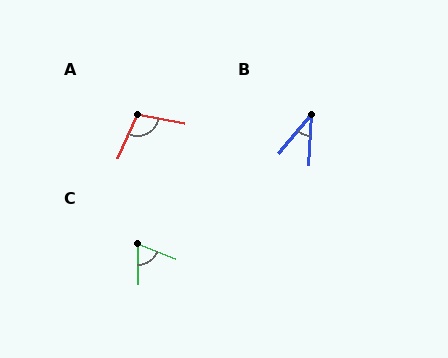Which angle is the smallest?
B, at approximately 36 degrees.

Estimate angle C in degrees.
Approximately 68 degrees.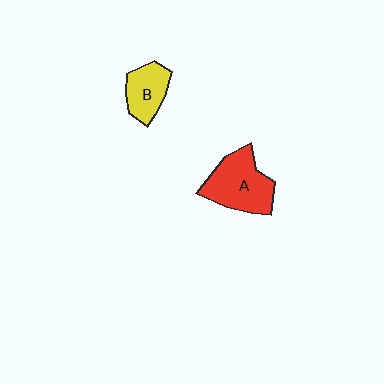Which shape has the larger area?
Shape A (red).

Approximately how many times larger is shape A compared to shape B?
Approximately 1.6 times.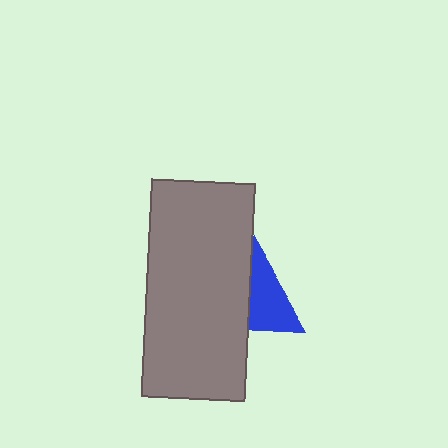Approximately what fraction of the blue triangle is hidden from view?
Roughly 46% of the blue triangle is hidden behind the gray rectangle.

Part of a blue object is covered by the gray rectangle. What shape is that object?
It is a triangle.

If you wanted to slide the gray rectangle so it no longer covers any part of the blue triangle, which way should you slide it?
Slide it left — that is the most direct way to separate the two shapes.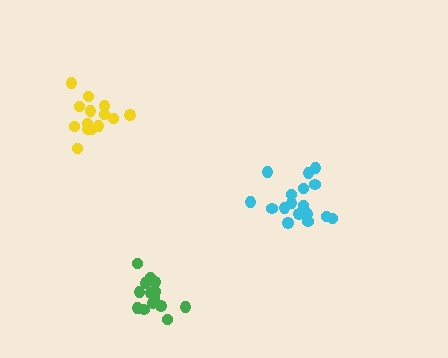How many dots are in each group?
Group 1: 14 dots, Group 2: 18 dots, Group 3: 15 dots (47 total).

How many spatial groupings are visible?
There are 3 spatial groupings.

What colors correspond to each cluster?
The clusters are colored: yellow, cyan, green.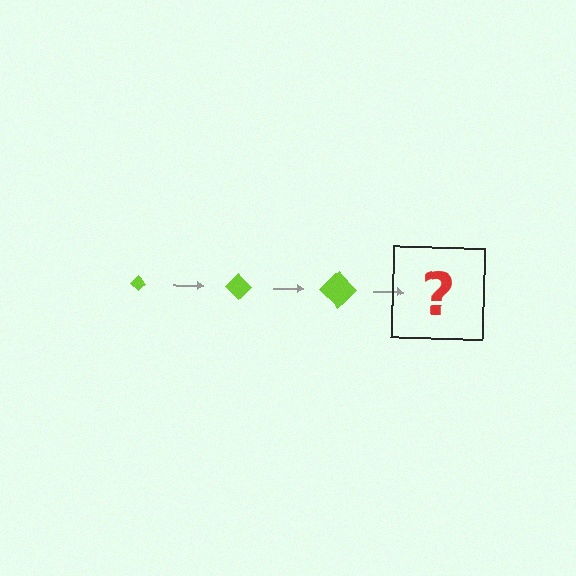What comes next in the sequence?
The next element should be a lime diamond, larger than the previous one.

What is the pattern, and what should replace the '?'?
The pattern is that the diamond gets progressively larger each step. The '?' should be a lime diamond, larger than the previous one.